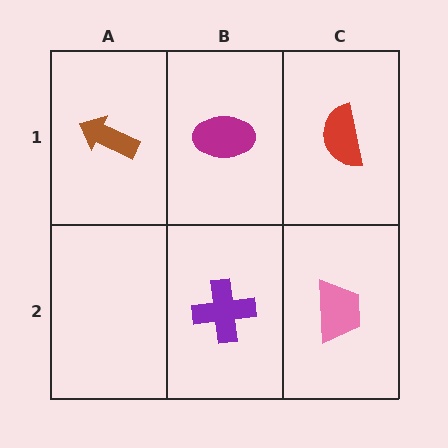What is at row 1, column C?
A red semicircle.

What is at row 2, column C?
A pink trapezoid.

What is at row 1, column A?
A brown arrow.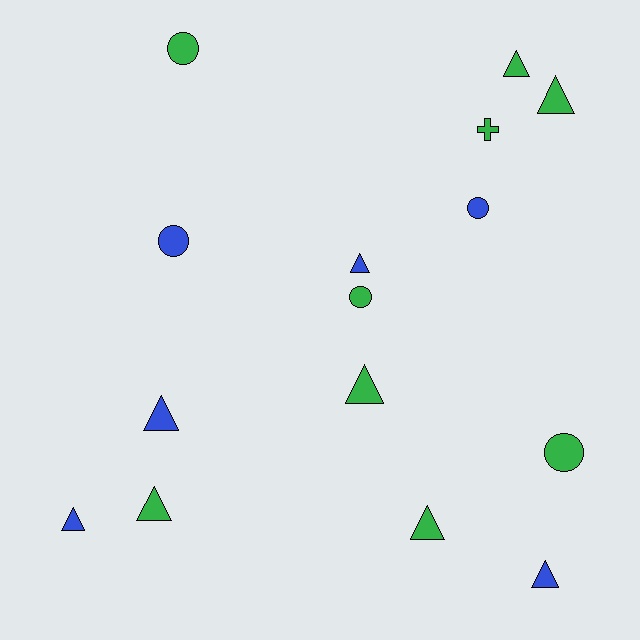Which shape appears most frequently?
Triangle, with 9 objects.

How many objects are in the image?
There are 15 objects.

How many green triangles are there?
There are 5 green triangles.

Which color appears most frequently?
Green, with 9 objects.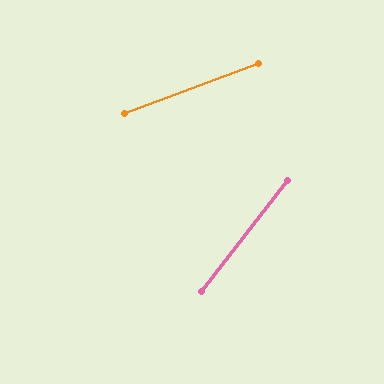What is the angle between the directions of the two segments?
Approximately 32 degrees.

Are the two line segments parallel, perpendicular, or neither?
Neither parallel nor perpendicular — they differ by about 32°.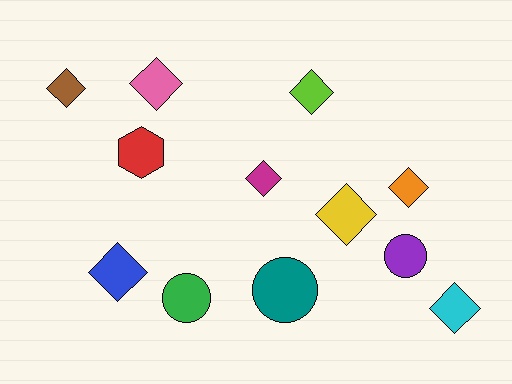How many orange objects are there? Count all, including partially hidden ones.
There is 1 orange object.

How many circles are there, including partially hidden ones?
There are 3 circles.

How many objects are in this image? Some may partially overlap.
There are 12 objects.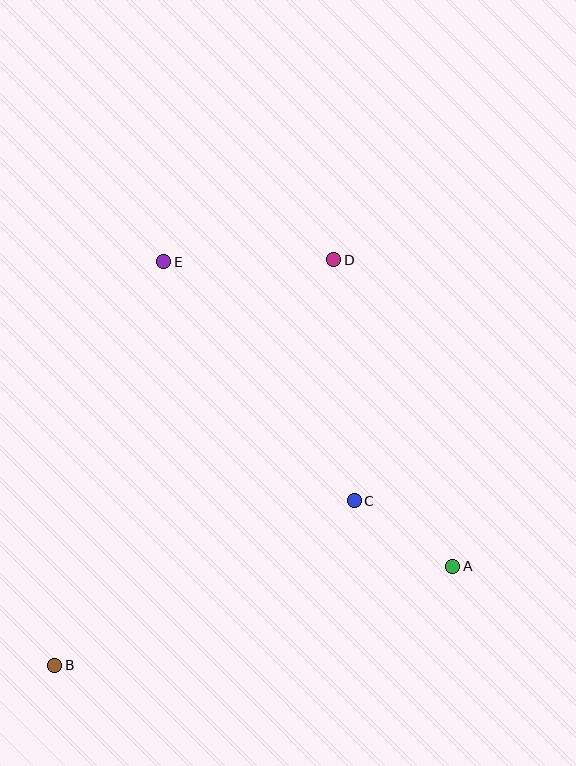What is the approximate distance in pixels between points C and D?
The distance between C and D is approximately 242 pixels.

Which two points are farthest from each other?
Points B and D are farthest from each other.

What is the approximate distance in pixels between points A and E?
The distance between A and E is approximately 420 pixels.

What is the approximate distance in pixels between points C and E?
The distance between C and E is approximately 306 pixels.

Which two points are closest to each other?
Points A and C are closest to each other.